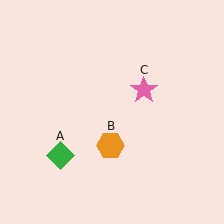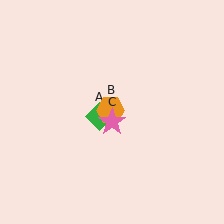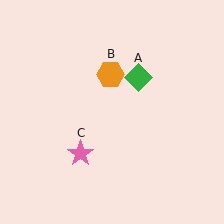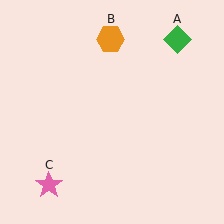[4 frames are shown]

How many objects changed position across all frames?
3 objects changed position: green diamond (object A), orange hexagon (object B), pink star (object C).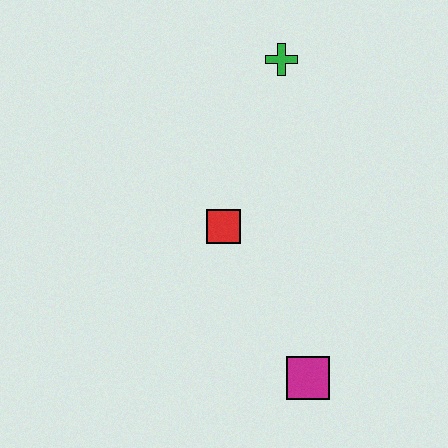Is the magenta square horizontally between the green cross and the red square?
No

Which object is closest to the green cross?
The red square is closest to the green cross.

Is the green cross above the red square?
Yes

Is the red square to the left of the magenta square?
Yes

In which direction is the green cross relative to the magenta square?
The green cross is above the magenta square.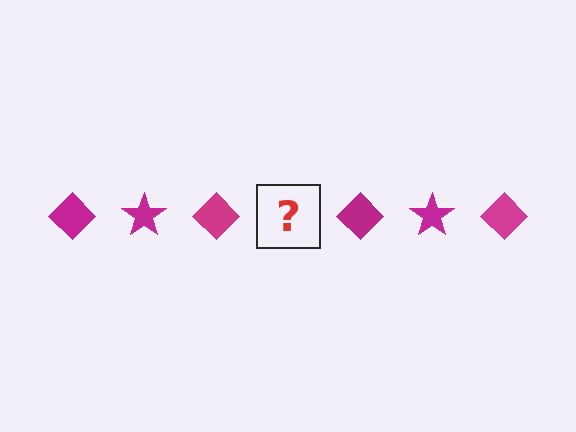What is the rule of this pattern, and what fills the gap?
The rule is that the pattern cycles through diamond, star shapes in magenta. The gap should be filled with a magenta star.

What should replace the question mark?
The question mark should be replaced with a magenta star.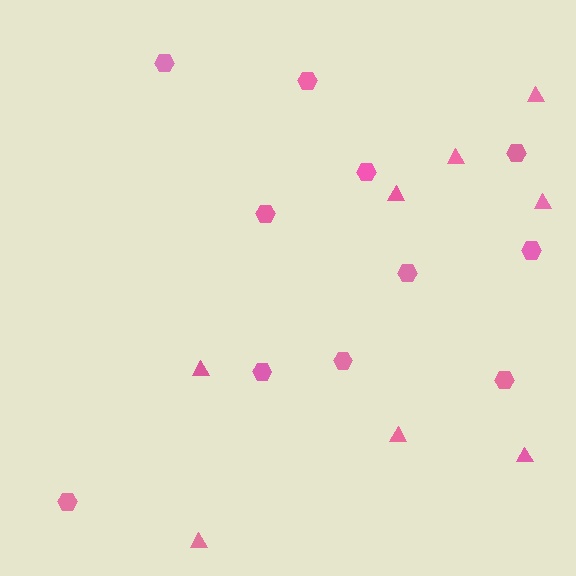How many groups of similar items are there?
There are 2 groups: one group of hexagons (11) and one group of triangles (8).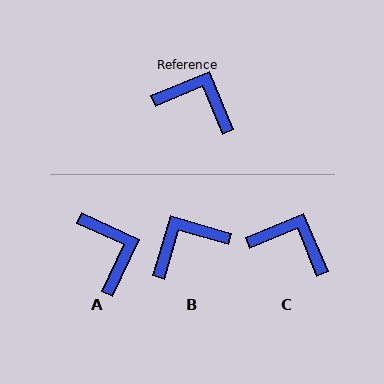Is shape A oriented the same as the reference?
No, it is off by about 47 degrees.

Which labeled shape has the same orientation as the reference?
C.